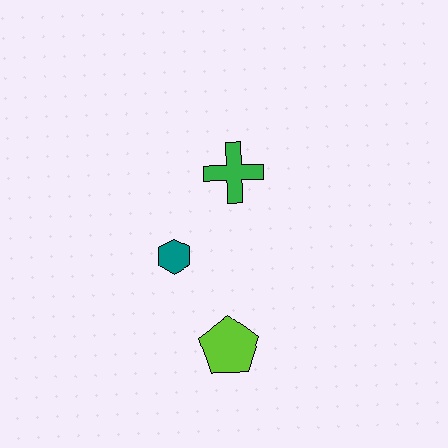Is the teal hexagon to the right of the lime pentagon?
No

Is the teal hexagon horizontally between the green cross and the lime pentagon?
No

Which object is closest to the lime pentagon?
The teal hexagon is closest to the lime pentagon.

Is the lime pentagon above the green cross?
No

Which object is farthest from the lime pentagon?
The green cross is farthest from the lime pentagon.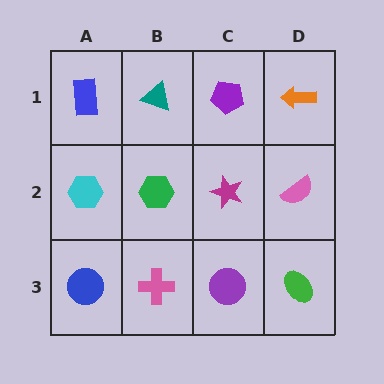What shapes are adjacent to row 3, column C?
A magenta star (row 2, column C), a pink cross (row 3, column B), a green ellipse (row 3, column D).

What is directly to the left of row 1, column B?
A blue rectangle.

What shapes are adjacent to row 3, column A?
A cyan hexagon (row 2, column A), a pink cross (row 3, column B).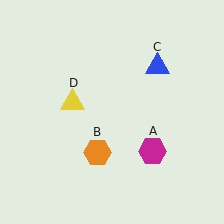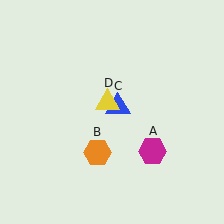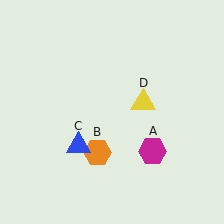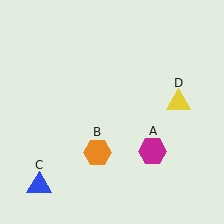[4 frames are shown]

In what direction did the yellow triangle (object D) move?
The yellow triangle (object D) moved right.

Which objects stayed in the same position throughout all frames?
Magenta hexagon (object A) and orange hexagon (object B) remained stationary.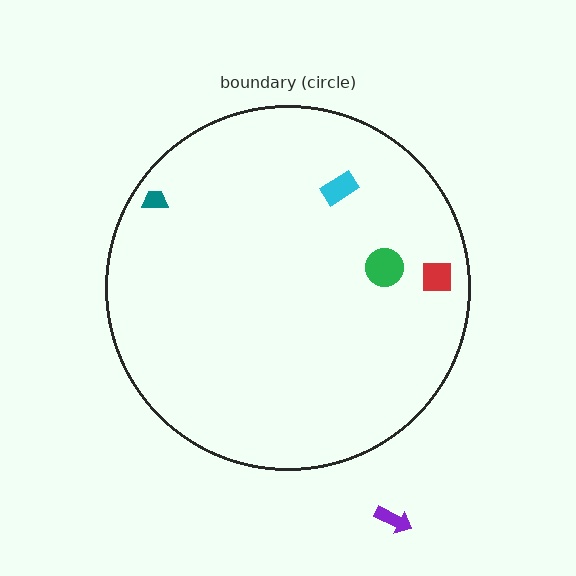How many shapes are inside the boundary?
4 inside, 1 outside.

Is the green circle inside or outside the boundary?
Inside.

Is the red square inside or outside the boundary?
Inside.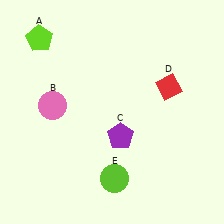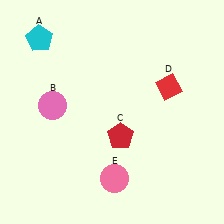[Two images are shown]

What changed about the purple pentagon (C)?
In Image 1, C is purple. In Image 2, it changed to red.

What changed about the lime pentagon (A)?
In Image 1, A is lime. In Image 2, it changed to cyan.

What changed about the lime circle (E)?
In Image 1, E is lime. In Image 2, it changed to pink.